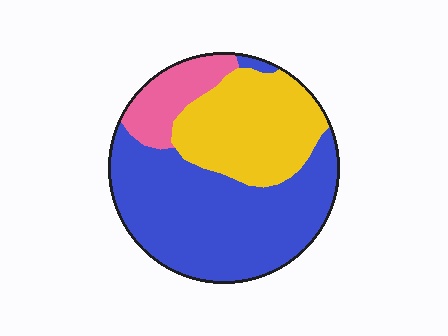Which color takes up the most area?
Blue, at roughly 55%.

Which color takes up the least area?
Pink, at roughly 15%.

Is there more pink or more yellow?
Yellow.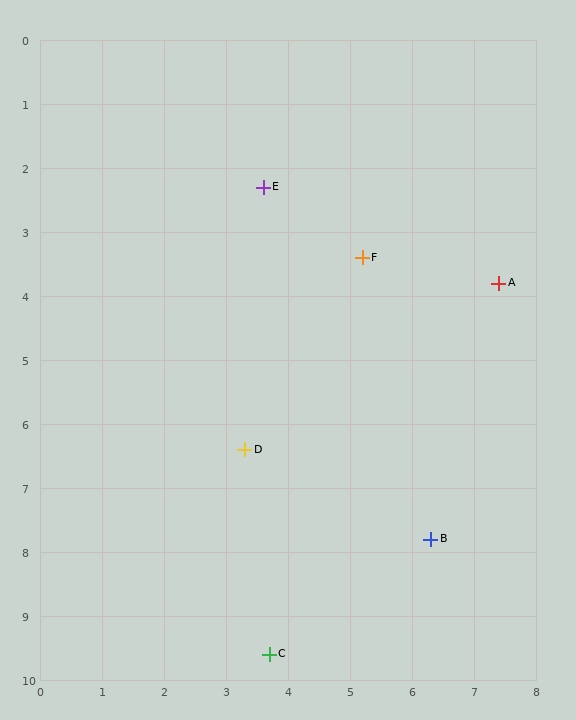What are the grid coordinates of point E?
Point E is at approximately (3.6, 2.3).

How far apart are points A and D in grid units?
Points A and D are about 4.9 grid units apart.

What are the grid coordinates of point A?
Point A is at approximately (7.4, 3.8).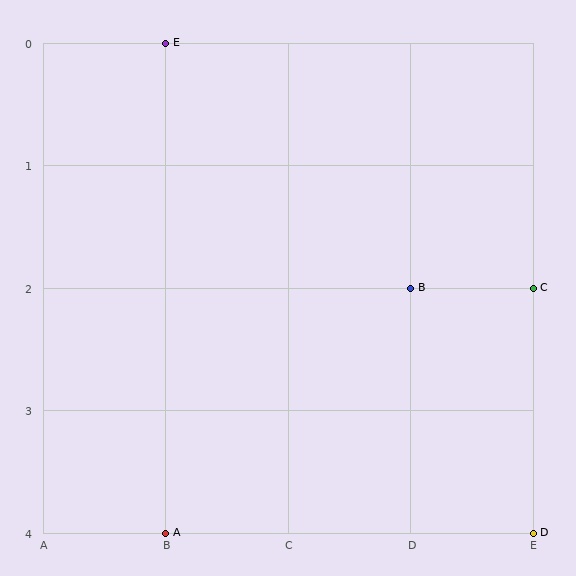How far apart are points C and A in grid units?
Points C and A are 3 columns and 2 rows apart (about 3.6 grid units diagonally).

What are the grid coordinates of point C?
Point C is at grid coordinates (E, 2).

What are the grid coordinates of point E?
Point E is at grid coordinates (B, 0).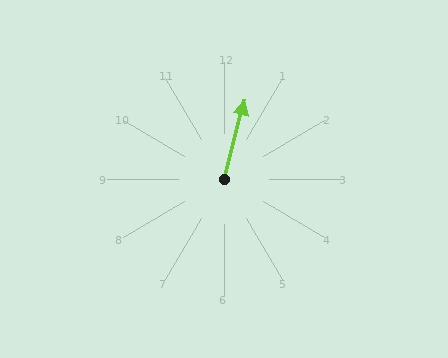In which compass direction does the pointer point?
North.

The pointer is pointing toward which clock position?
Roughly 12 o'clock.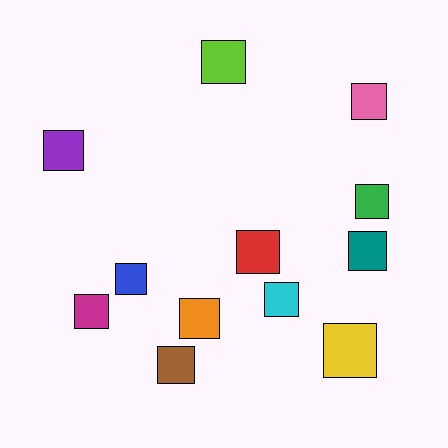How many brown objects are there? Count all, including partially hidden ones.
There is 1 brown object.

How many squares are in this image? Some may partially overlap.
There are 12 squares.